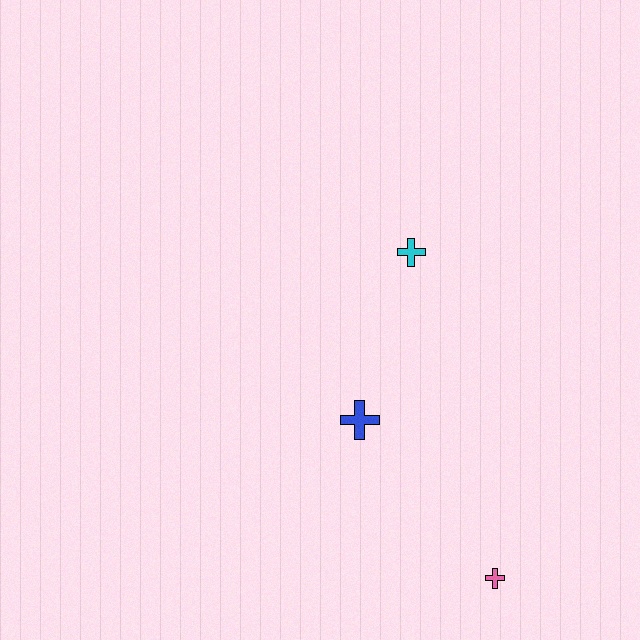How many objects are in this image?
There are 3 objects.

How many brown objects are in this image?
There are no brown objects.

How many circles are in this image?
There are no circles.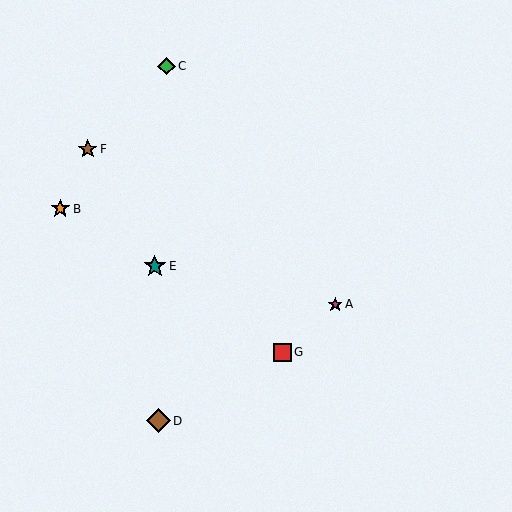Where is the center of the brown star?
The center of the brown star is at (88, 149).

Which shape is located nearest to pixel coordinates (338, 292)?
The magenta star (labeled A) at (335, 304) is nearest to that location.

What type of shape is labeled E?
Shape E is a teal star.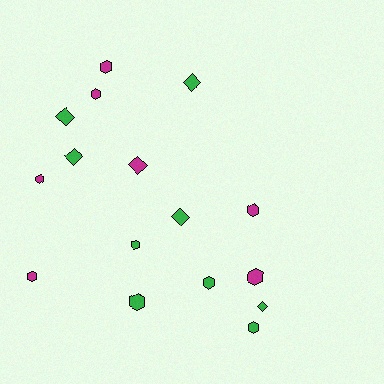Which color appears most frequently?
Green, with 9 objects.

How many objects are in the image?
There are 16 objects.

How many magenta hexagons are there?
There are 6 magenta hexagons.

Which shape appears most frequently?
Hexagon, with 10 objects.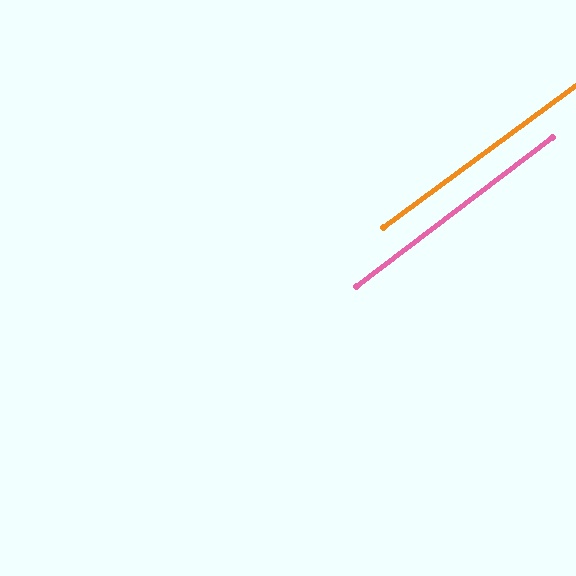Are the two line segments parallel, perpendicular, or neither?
Parallel — their directions differ by only 0.9°.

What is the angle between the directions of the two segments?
Approximately 1 degree.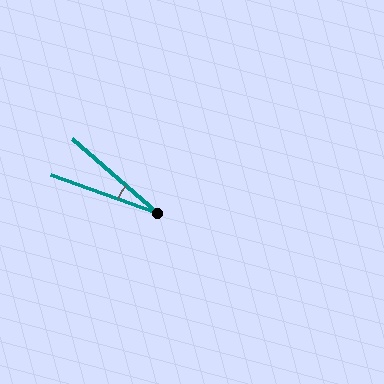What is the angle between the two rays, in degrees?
Approximately 21 degrees.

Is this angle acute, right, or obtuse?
It is acute.